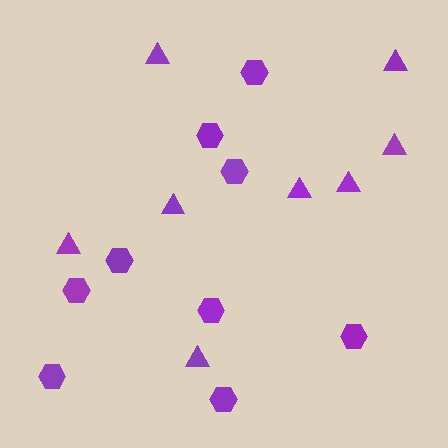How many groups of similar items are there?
There are 2 groups: one group of hexagons (9) and one group of triangles (8).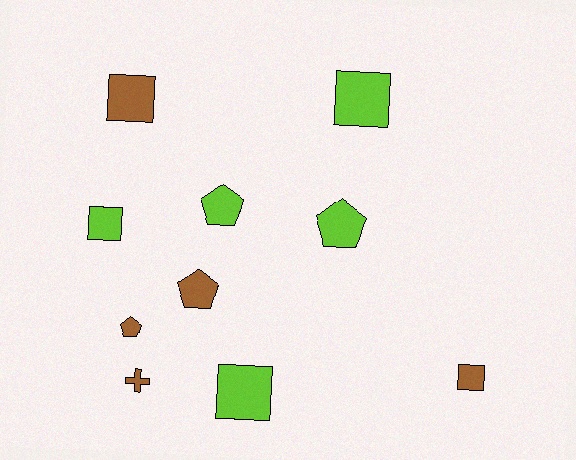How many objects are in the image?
There are 10 objects.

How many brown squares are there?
There are 2 brown squares.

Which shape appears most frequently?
Square, with 5 objects.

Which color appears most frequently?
Lime, with 5 objects.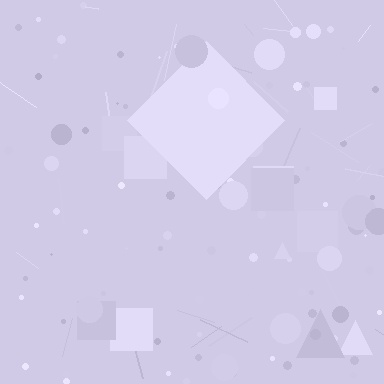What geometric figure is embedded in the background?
A diamond is embedded in the background.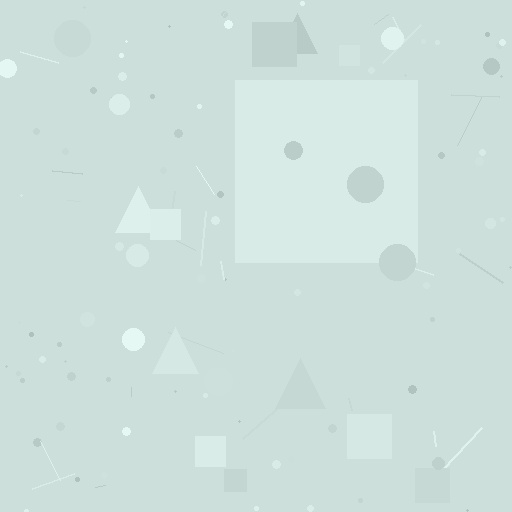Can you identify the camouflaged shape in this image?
The camouflaged shape is a square.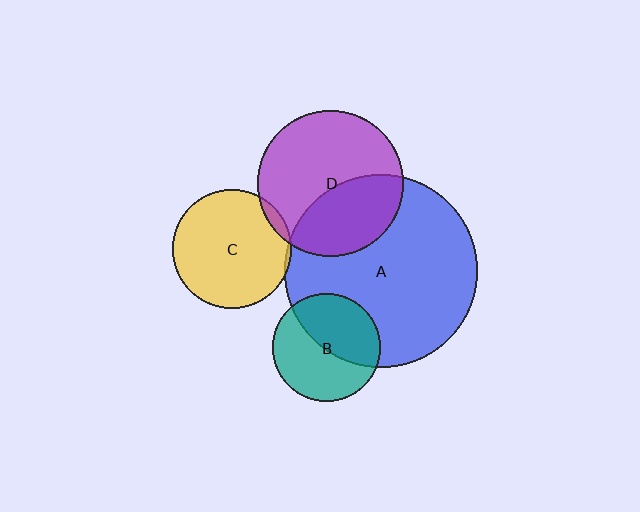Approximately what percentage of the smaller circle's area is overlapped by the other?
Approximately 5%.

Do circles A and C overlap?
Yes.